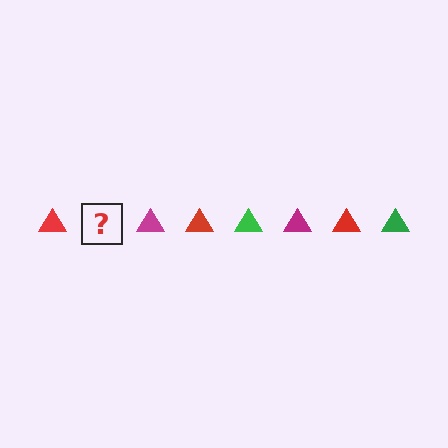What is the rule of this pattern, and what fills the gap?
The rule is that the pattern cycles through red, green, magenta triangles. The gap should be filled with a green triangle.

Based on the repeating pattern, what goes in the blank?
The blank should be a green triangle.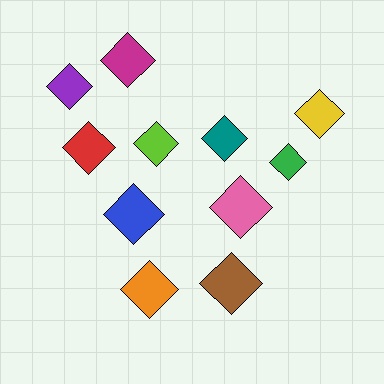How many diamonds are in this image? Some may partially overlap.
There are 11 diamonds.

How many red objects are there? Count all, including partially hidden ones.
There is 1 red object.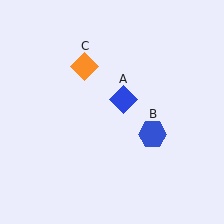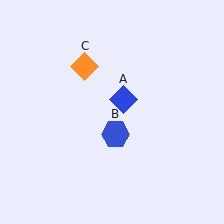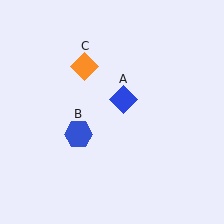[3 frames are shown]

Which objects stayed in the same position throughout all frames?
Blue diamond (object A) and orange diamond (object C) remained stationary.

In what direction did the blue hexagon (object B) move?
The blue hexagon (object B) moved left.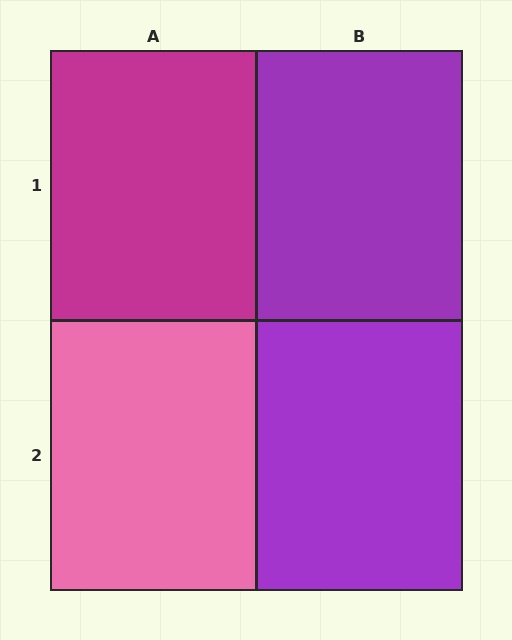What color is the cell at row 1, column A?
Magenta.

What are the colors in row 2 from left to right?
Pink, purple.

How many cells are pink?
1 cell is pink.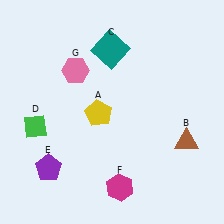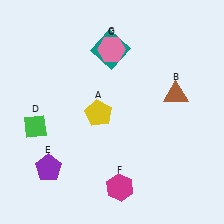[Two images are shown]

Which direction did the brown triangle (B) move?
The brown triangle (B) moved up.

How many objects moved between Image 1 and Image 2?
2 objects moved between the two images.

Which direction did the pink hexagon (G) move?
The pink hexagon (G) moved right.